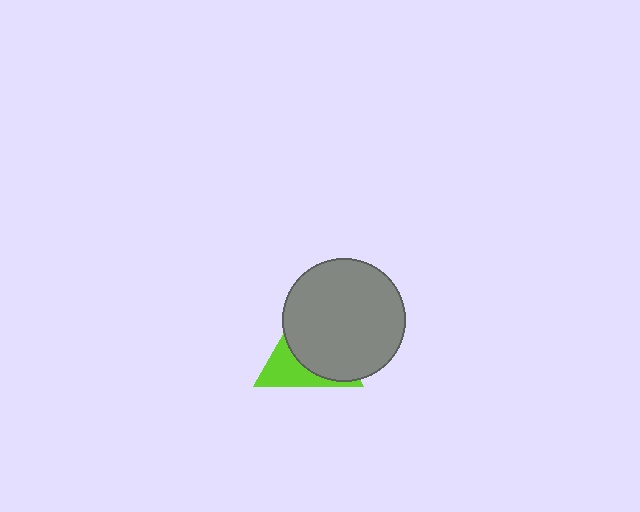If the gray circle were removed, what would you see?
You would see the complete lime triangle.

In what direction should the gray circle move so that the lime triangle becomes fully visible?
The gray circle should move toward the upper-right. That is the shortest direction to clear the overlap and leave the lime triangle fully visible.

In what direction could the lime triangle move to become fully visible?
The lime triangle could move toward the lower-left. That would shift it out from behind the gray circle entirely.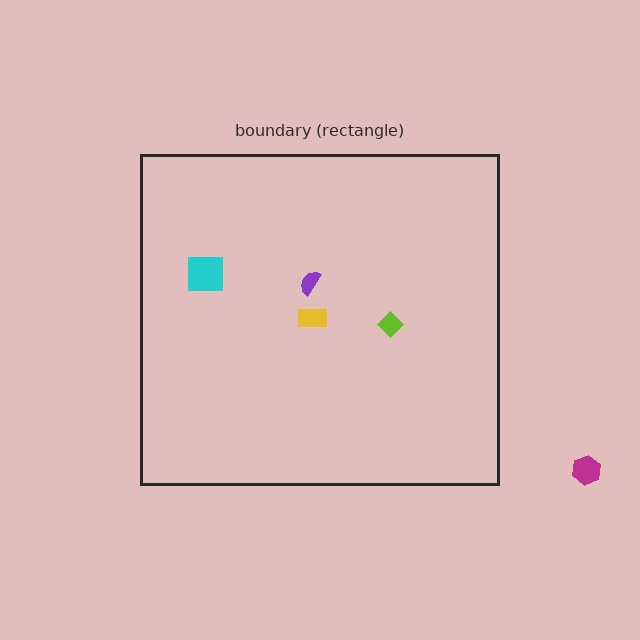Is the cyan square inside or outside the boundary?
Inside.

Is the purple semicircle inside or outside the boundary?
Inside.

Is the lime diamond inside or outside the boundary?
Inside.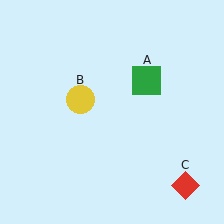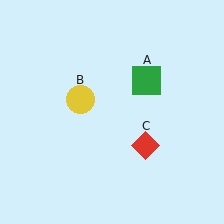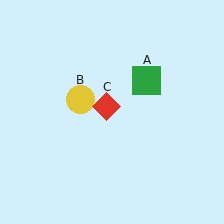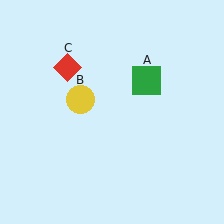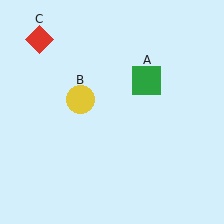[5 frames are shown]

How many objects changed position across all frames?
1 object changed position: red diamond (object C).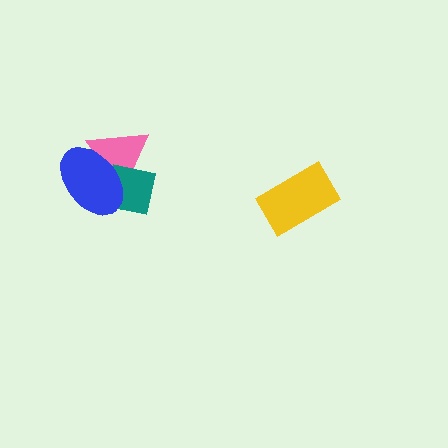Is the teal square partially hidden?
Yes, it is partially covered by another shape.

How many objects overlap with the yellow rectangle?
0 objects overlap with the yellow rectangle.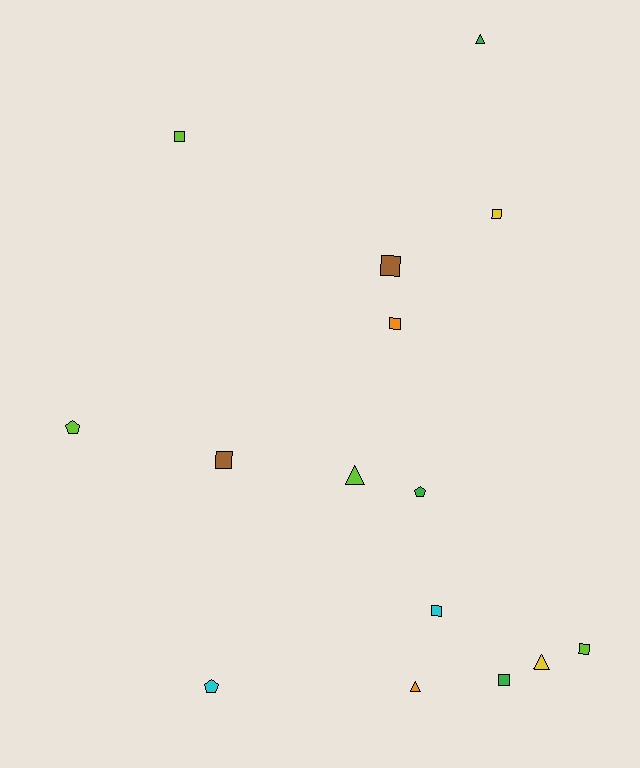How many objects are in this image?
There are 15 objects.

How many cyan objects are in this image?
There are 2 cyan objects.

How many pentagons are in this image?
There are 3 pentagons.